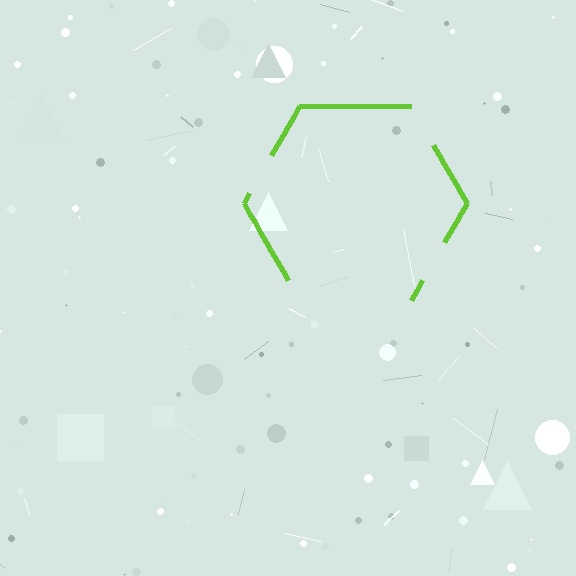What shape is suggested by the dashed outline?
The dashed outline suggests a hexagon.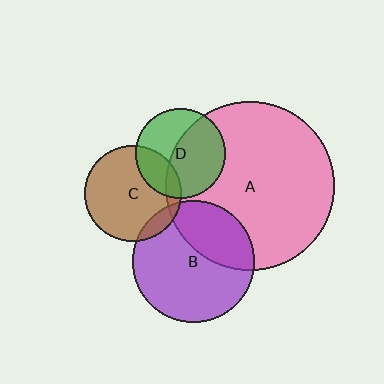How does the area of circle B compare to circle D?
Approximately 1.8 times.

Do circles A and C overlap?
Yes.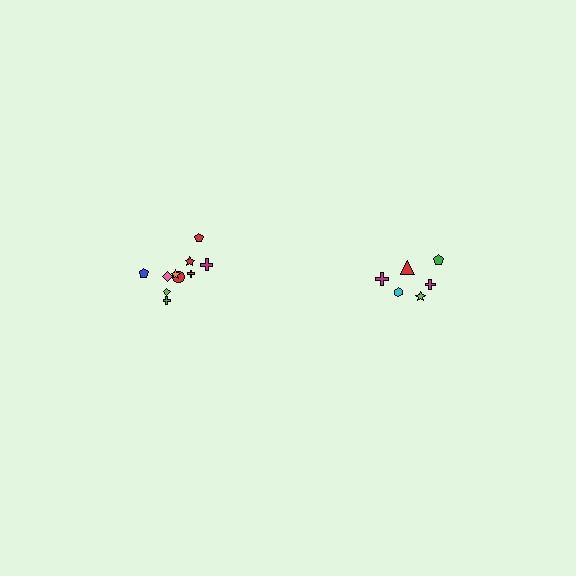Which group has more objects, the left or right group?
The left group.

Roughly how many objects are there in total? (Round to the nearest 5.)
Roughly 15 objects in total.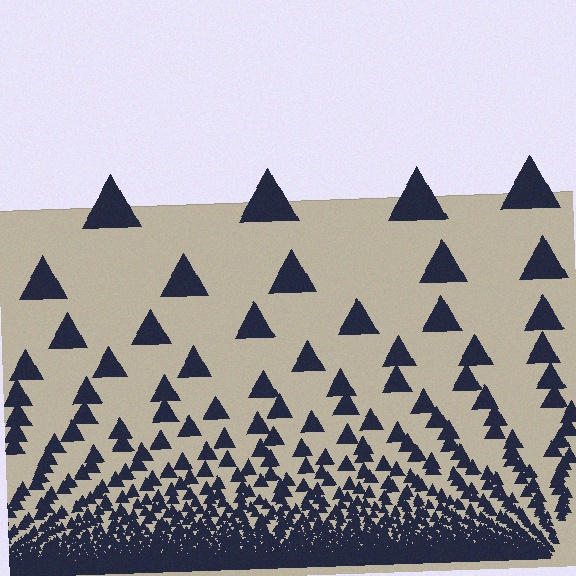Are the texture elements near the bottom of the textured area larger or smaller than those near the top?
Smaller. The gradient is inverted — elements near the bottom are smaller and denser.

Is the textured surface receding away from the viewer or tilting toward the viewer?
The surface appears to tilt toward the viewer. Texture elements get larger and sparser toward the top.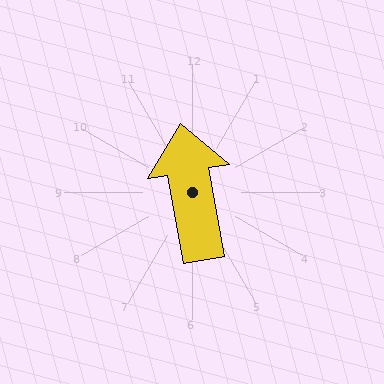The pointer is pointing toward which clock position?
Roughly 12 o'clock.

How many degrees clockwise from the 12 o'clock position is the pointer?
Approximately 350 degrees.